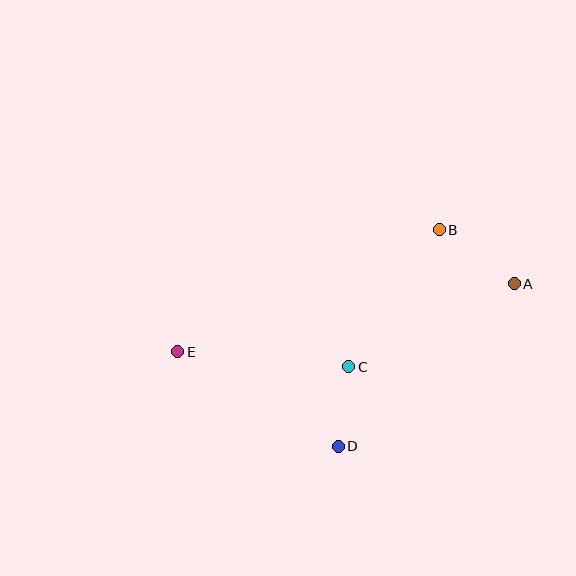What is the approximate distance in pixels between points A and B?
The distance between A and B is approximately 93 pixels.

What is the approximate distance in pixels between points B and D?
The distance between B and D is approximately 239 pixels.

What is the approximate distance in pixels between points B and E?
The distance between B and E is approximately 288 pixels.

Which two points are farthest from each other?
Points A and E are farthest from each other.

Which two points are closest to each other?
Points C and D are closest to each other.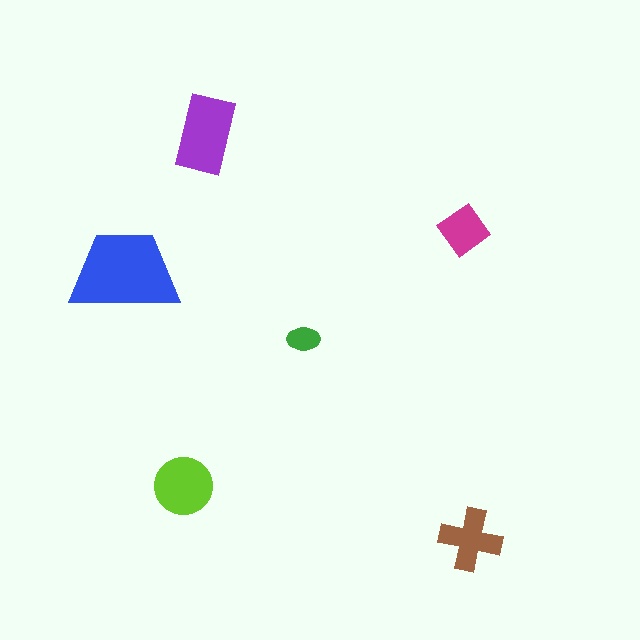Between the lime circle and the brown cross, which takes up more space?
The lime circle.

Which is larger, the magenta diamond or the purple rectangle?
The purple rectangle.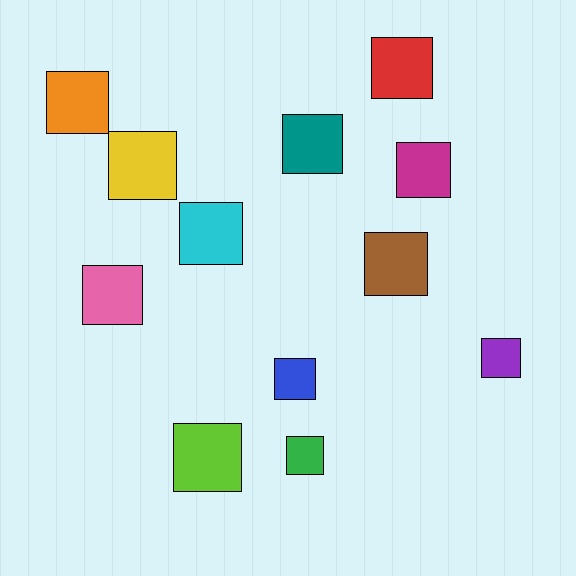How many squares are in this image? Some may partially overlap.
There are 12 squares.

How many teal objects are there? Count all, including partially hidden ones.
There is 1 teal object.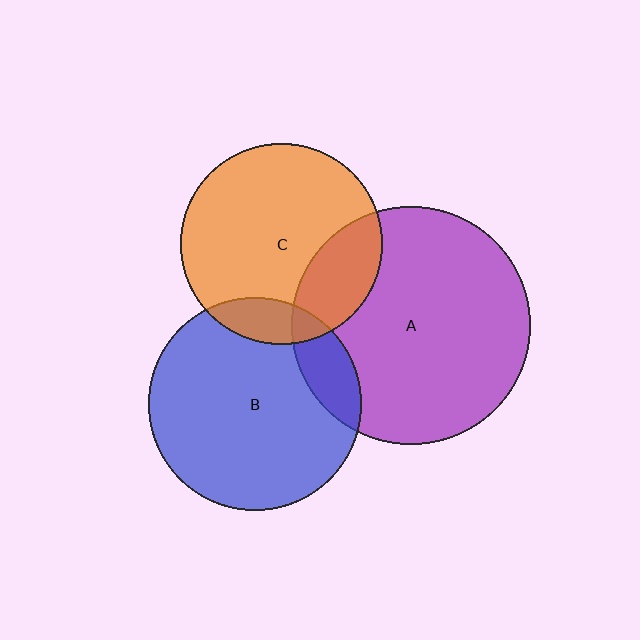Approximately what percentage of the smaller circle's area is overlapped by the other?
Approximately 15%.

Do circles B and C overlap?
Yes.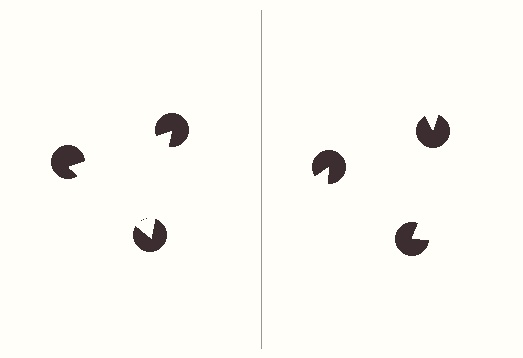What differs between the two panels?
The pac-man discs are positioned identically on both sides; only the wedge orientations differ. On the left they align to a triangle; on the right they are misaligned.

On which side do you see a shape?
An illusory triangle appears on the left side. On the right side the wedge cuts are rotated, so no coherent shape forms.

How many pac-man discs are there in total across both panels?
6 — 3 on each side.